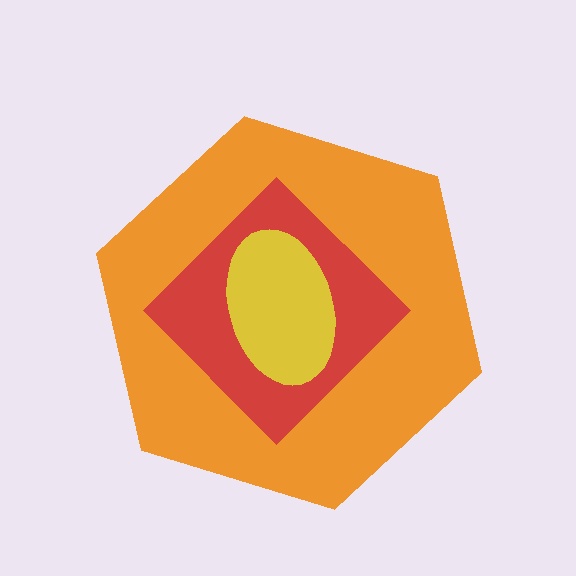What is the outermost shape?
The orange hexagon.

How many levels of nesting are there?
3.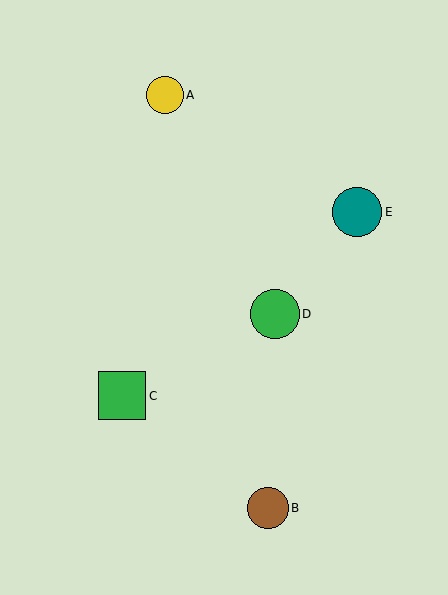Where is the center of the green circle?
The center of the green circle is at (275, 314).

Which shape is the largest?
The teal circle (labeled E) is the largest.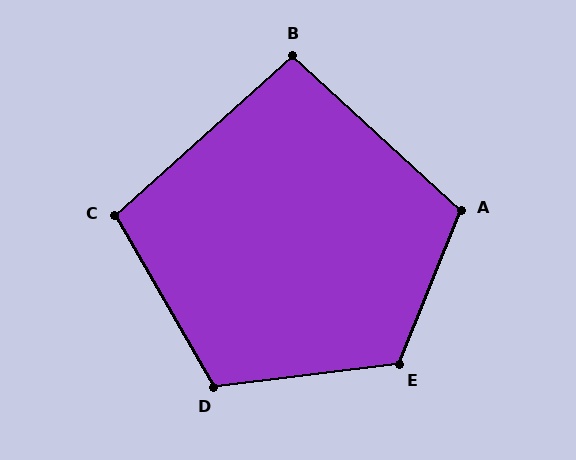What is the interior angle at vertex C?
Approximately 102 degrees (obtuse).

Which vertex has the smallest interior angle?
B, at approximately 96 degrees.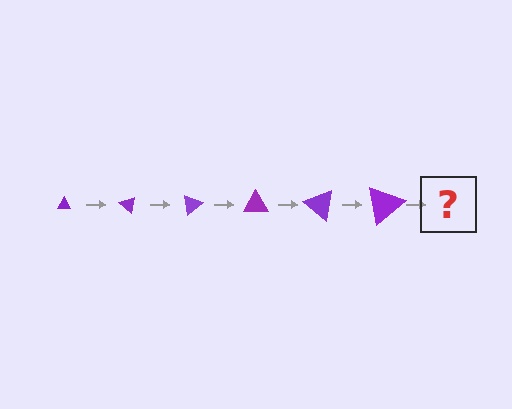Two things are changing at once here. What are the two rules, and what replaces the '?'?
The two rules are that the triangle grows larger each step and it rotates 40 degrees each step. The '?' should be a triangle, larger than the previous one and rotated 240 degrees from the start.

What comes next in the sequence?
The next element should be a triangle, larger than the previous one and rotated 240 degrees from the start.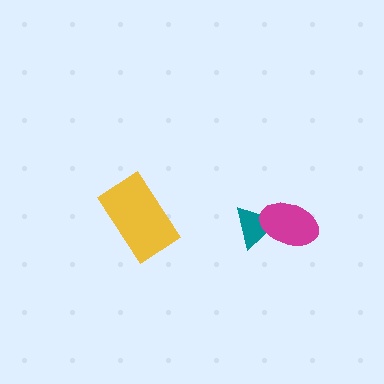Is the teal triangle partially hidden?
Yes, it is partially covered by another shape.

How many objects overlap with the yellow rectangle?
0 objects overlap with the yellow rectangle.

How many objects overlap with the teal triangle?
1 object overlaps with the teal triangle.